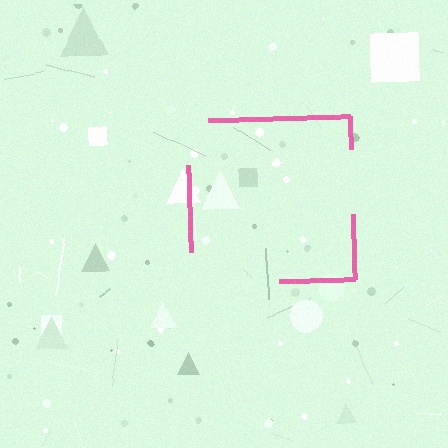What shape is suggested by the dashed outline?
The dashed outline suggests a square.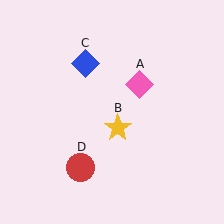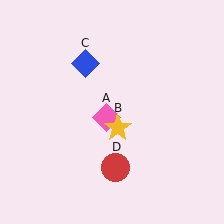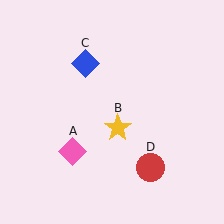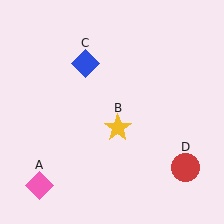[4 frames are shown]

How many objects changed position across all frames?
2 objects changed position: pink diamond (object A), red circle (object D).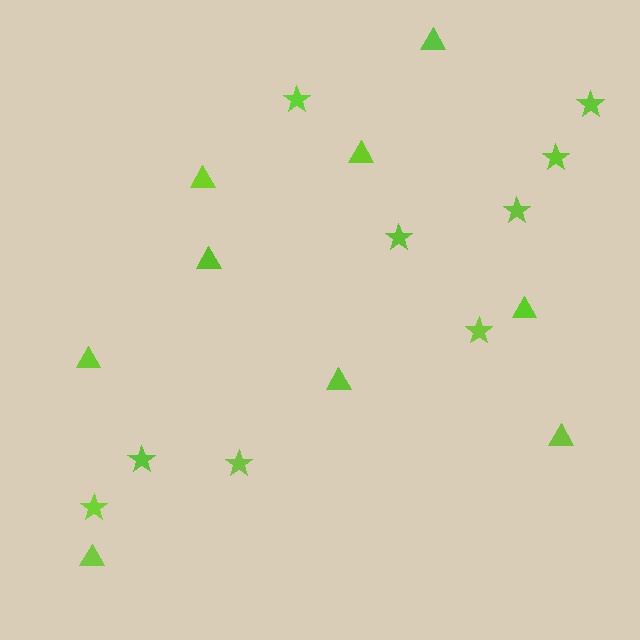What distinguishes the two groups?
There are 2 groups: one group of stars (9) and one group of triangles (9).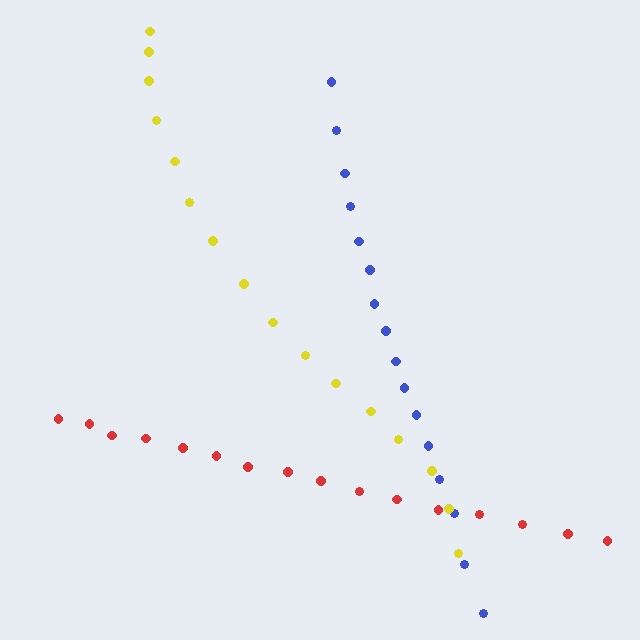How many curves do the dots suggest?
There are 3 distinct paths.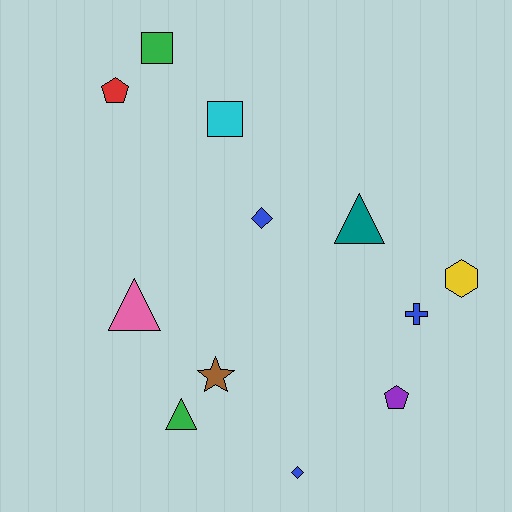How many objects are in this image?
There are 12 objects.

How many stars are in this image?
There is 1 star.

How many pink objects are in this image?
There is 1 pink object.